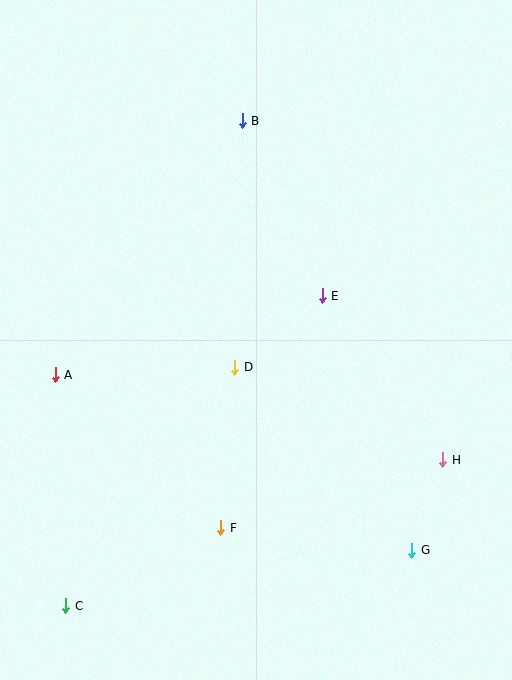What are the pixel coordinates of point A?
Point A is at (55, 375).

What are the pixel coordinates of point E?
Point E is at (322, 296).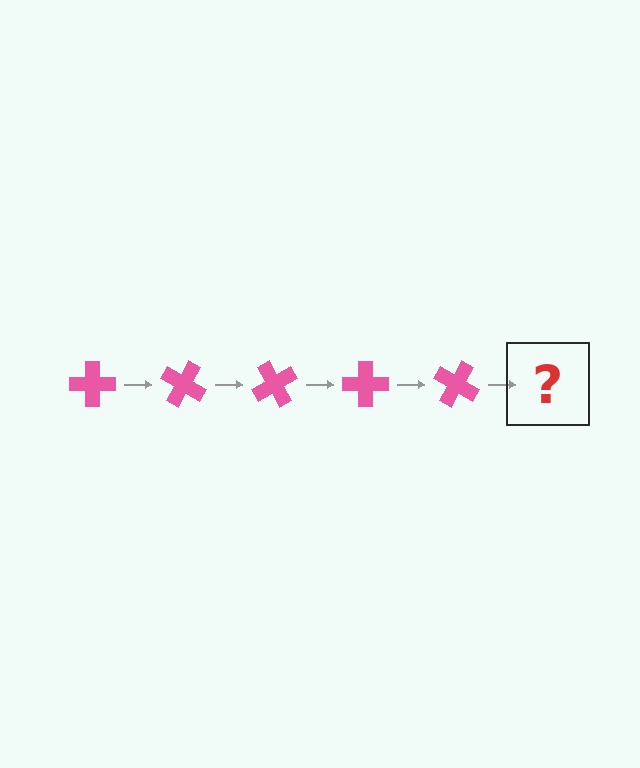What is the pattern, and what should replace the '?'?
The pattern is that the cross rotates 30 degrees each step. The '?' should be a pink cross rotated 150 degrees.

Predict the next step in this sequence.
The next step is a pink cross rotated 150 degrees.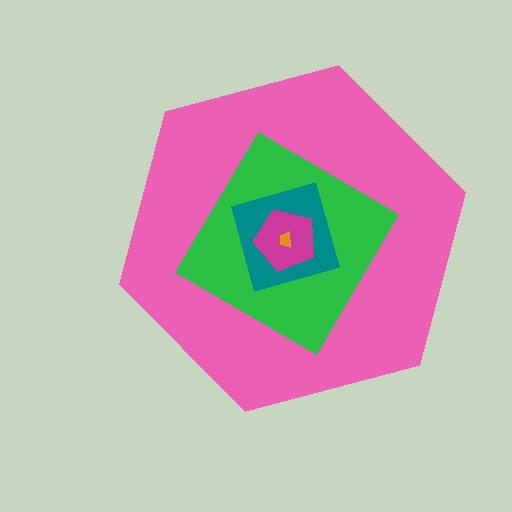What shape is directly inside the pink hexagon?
The green diamond.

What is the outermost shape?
The pink hexagon.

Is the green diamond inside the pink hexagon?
Yes.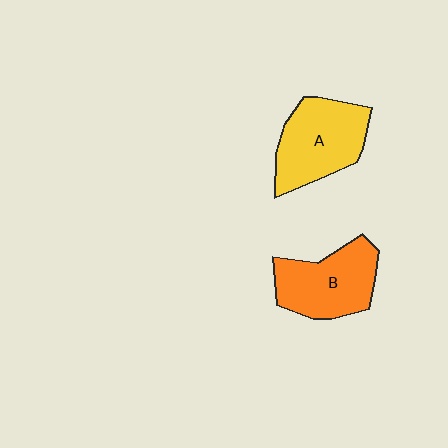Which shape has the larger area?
Shape A (yellow).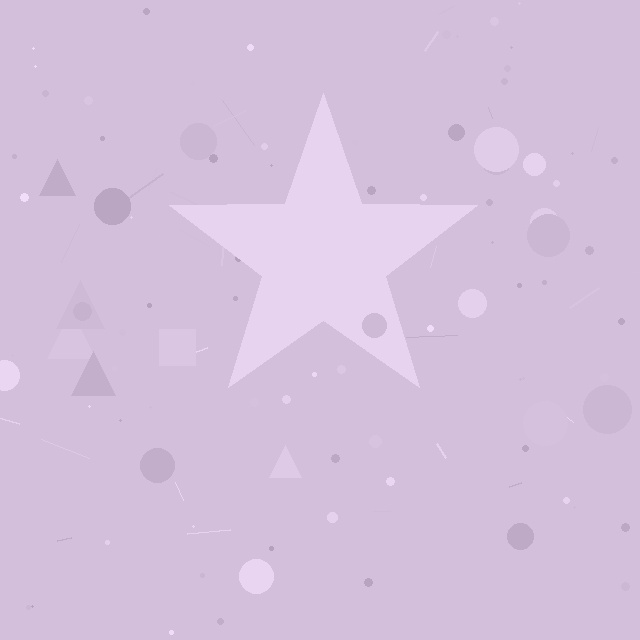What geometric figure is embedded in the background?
A star is embedded in the background.